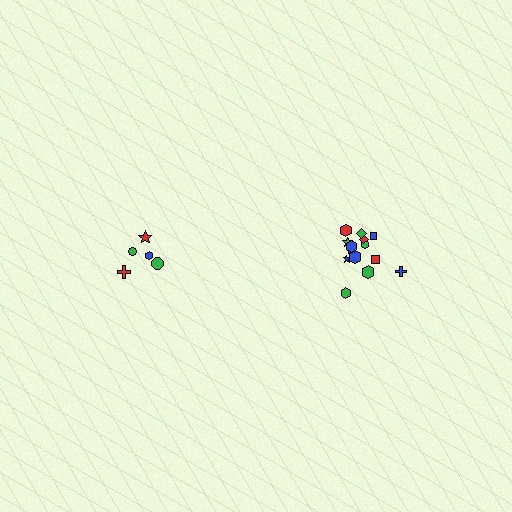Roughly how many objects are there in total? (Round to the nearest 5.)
Roughly 20 objects in total.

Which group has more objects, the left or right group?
The right group.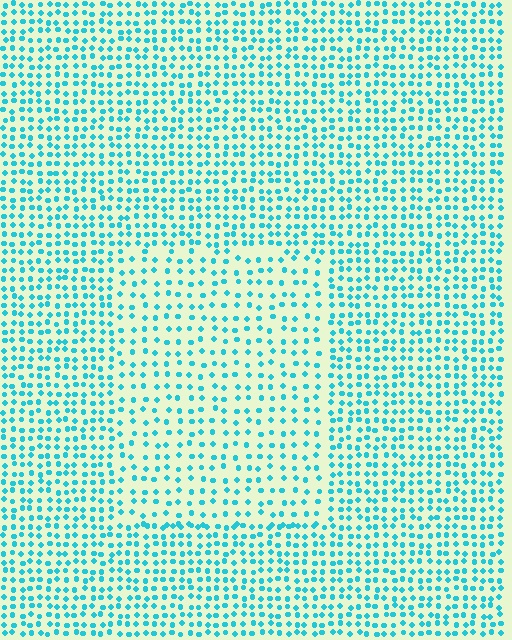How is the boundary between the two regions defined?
The boundary is defined by a change in element density (approximately 1.7x ratio). All elements are the same color, size, and shape.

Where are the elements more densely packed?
The elements are more densely packed outside the rectangle boundary.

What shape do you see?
I see a rectangle.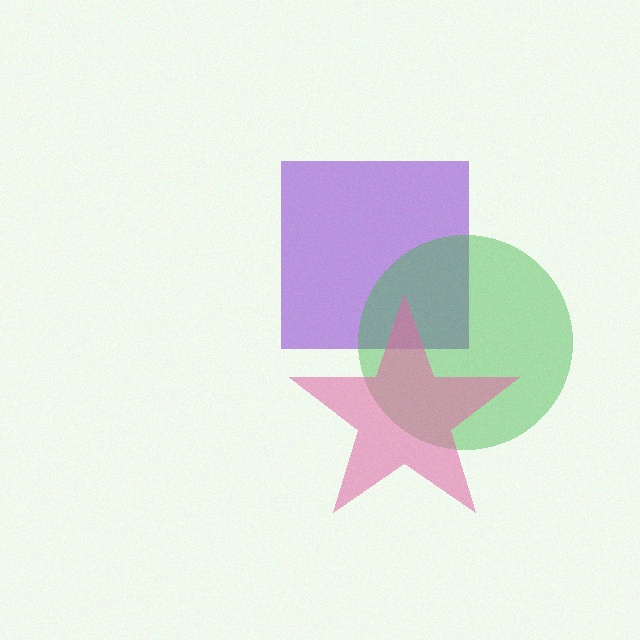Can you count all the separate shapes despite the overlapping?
Yes, there are 3 separate shapes.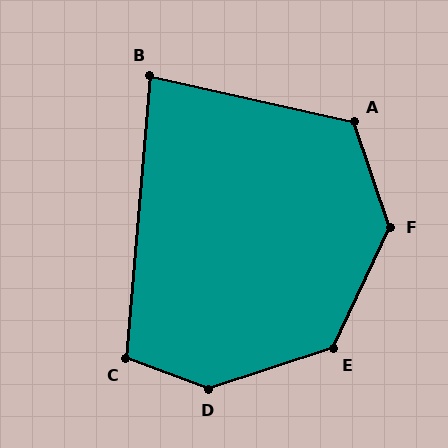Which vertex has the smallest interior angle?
B, at approximately 82 degrees.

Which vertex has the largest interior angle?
D, at approximately 141 degrees.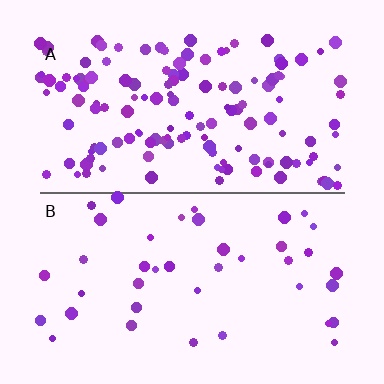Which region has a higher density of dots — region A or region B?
A (the top).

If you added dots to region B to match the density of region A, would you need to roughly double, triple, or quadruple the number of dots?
Approximately triple.